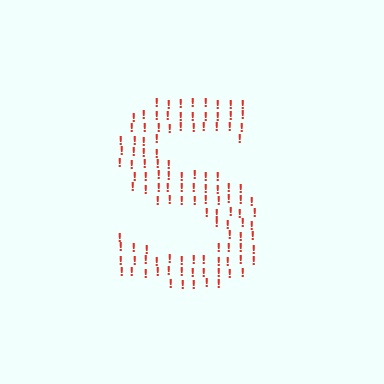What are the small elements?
The small elements are exclamation marks.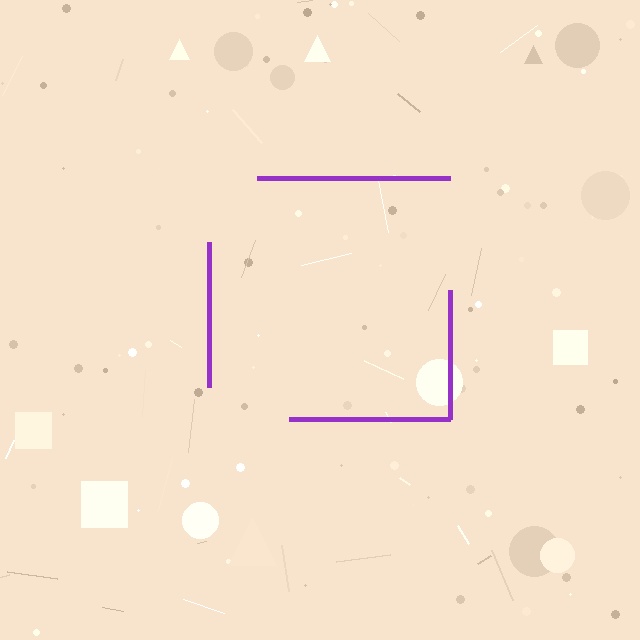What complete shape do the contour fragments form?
The contour fragments form a square.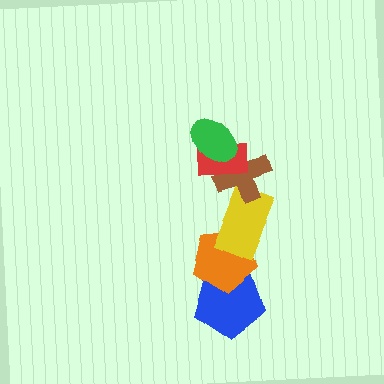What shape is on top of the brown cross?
The red rectangle is on top of the brown cross.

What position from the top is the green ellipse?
The green ellipse is 1st from the top.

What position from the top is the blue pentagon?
The blue pentagon is 6th from the top.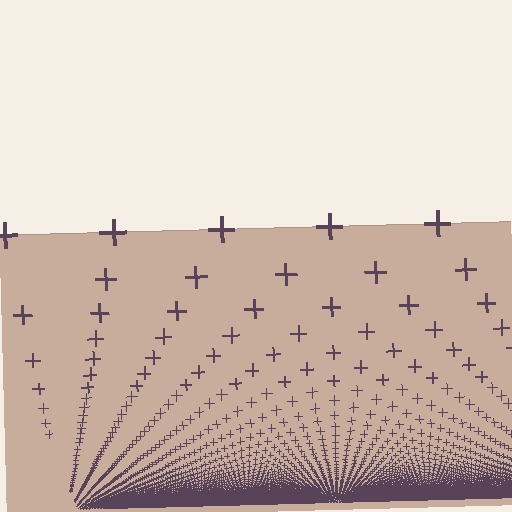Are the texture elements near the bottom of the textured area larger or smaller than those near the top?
Smaller. The gradient is inverted — elements near the bottom are smaller and denser.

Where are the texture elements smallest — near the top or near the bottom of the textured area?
Near the bottom.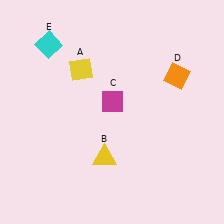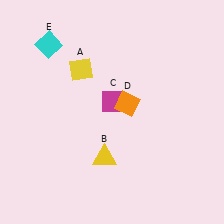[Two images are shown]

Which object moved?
The orange diamond (D) moved left.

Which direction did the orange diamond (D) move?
The orange diamond (D) moved left.